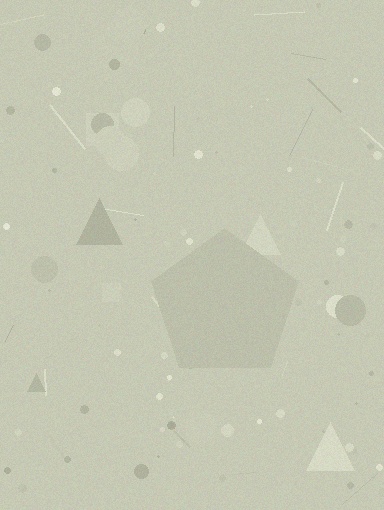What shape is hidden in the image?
A pentagon is hidden in the image.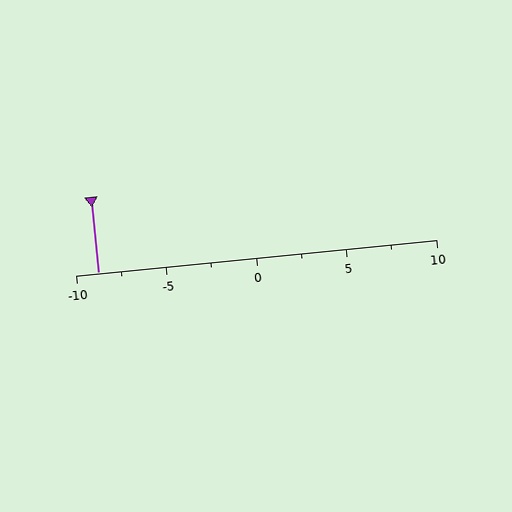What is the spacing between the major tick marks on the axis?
The major ticks are spaced 5 apart.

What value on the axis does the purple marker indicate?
The marker indicates approximately -8.8.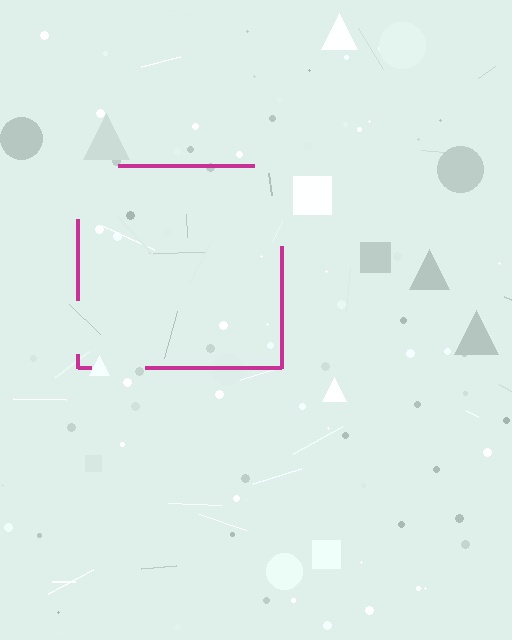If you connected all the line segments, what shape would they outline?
They would outline a square.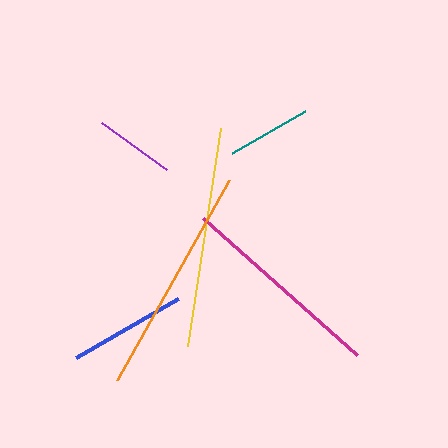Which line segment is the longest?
The orange line is the longest at approximately 229 pixels.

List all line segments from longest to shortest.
From longest to shortest: orange, yellow, magenta, blue, teal, purple.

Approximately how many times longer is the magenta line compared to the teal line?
The magenta line is approximately 2.4 times the length of the teal line.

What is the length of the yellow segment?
The yellow segment is approximately 221 pixels long.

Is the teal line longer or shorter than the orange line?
The orange line is longer than the teal line.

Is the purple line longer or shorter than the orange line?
The orange line is longer than the purple line.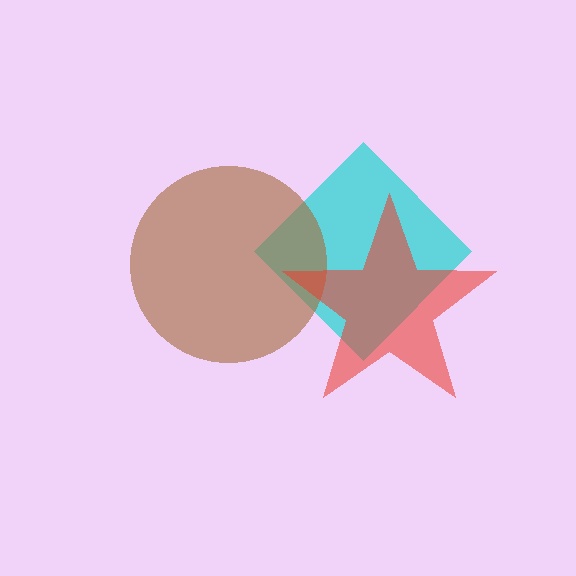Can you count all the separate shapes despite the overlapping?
Yes, there are 3 separate shapes.